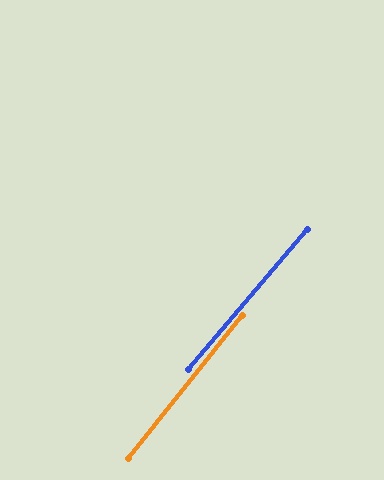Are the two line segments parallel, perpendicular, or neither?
Parallel — their directions differ by only 1.9°.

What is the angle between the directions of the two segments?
Approximately 2 degrees.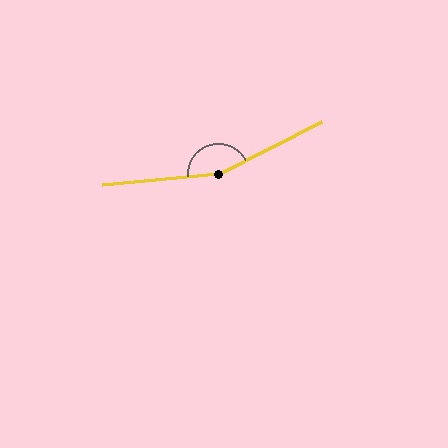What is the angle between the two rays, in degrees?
Approximately 159 degrees.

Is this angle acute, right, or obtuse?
It is obtuse.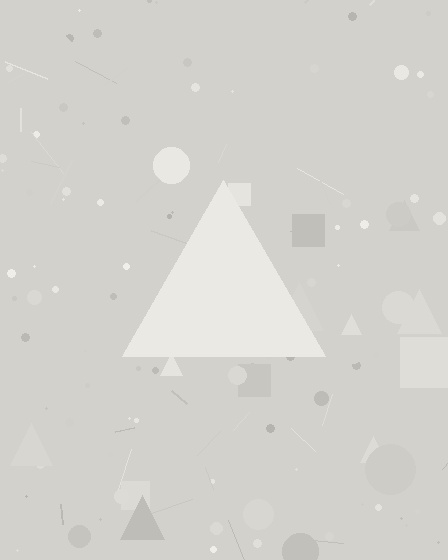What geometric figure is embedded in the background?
A triangle is embedded in the background.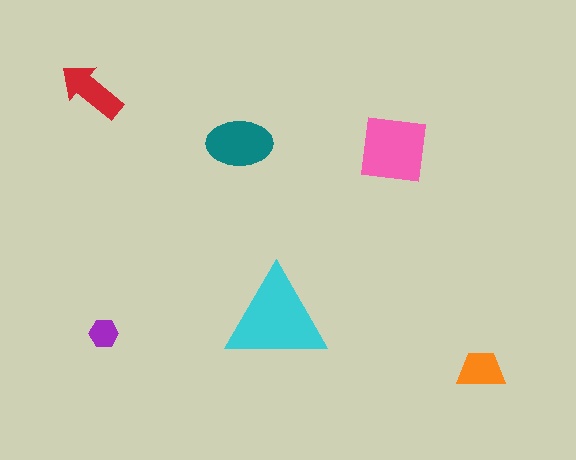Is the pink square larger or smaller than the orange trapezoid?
Larger.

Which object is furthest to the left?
The red arrow is leftmost.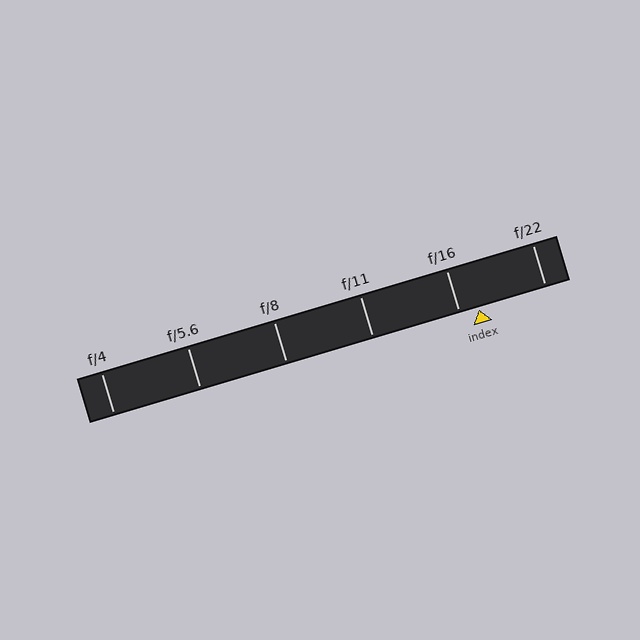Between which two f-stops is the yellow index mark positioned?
The index mark is between f/16 and f/22.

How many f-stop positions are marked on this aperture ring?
There are 6 f-stop positions marked.